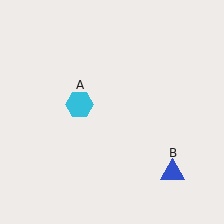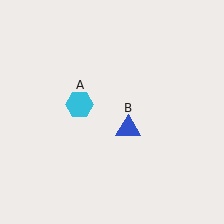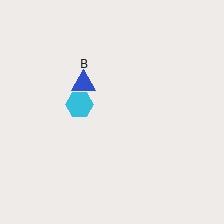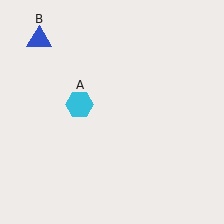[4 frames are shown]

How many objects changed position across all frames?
1 object changed position: blue triangle (object B).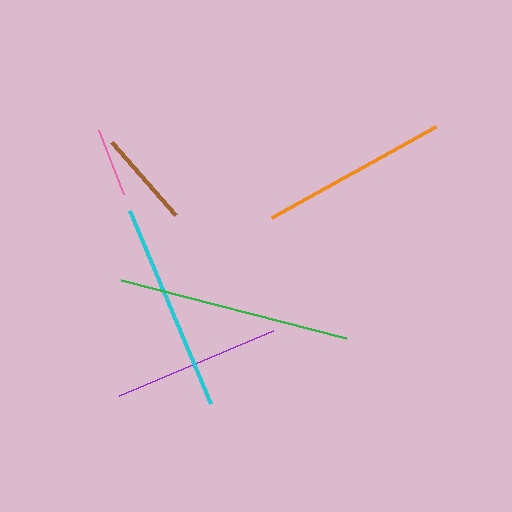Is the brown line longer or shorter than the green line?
The green line is longer than the brown line.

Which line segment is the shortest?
The pink line is the shortest at approximately 68 pixels.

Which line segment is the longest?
The green line is the longest at approximately 232 pixels.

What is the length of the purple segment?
The purple segment is approximately 168 pixels long.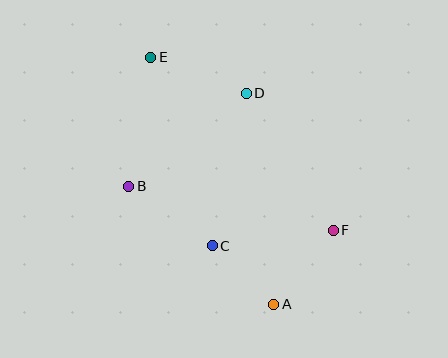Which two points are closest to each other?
Points A and C are closest to each other.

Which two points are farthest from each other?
Points A and E are farthest from each other.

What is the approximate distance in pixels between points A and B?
The distance between A and B is approximately 187 pixels.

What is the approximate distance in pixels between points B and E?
The distance between B and E is approximately 131 pixels.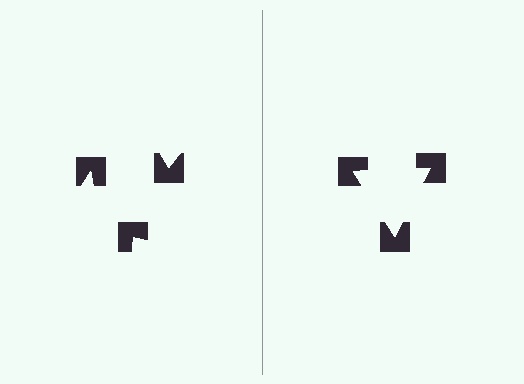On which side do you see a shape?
An illusory triangle appears on the right side. On the left side the wedge cuts are rotated, so no coherent shape forms.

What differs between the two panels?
The notched squares are positioned identically on both sides; only the wedge orientations differ. On the right they align to a triangle; on the left they are misaligned.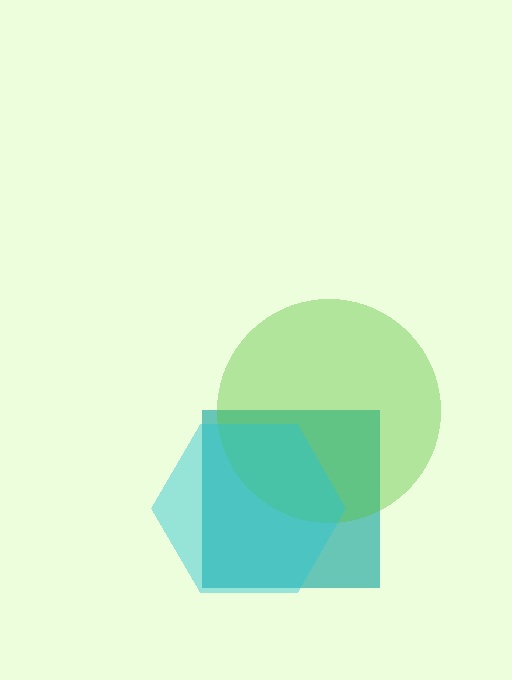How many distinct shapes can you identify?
There are 3 distinct shapes: a teal square, a lime circle, a cyan hexagon.